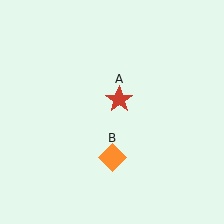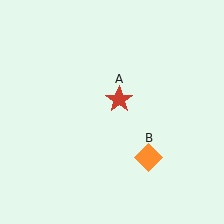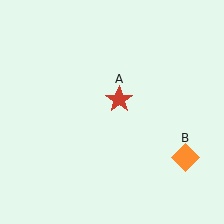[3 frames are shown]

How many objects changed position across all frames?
1 object changed position: orange diamond (object B).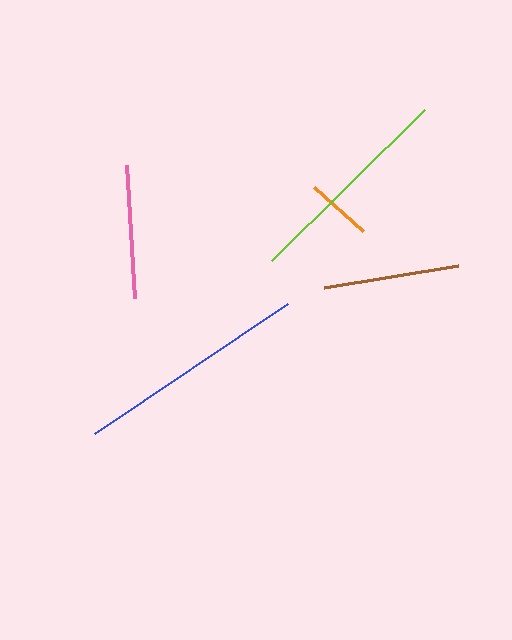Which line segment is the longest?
The blue line is the longest at approximately 233 pixels.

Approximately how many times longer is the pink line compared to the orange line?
The pink line is approximately 2.0 times the length of the orange line.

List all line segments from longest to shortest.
From longest to shortest: blue, lime, brown, pink, orange.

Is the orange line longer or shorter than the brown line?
The brown line is longer than the orange line.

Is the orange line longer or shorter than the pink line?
The pink line is longer than the orange line.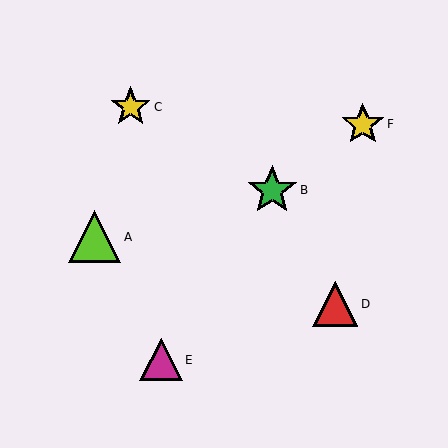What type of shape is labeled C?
Shape C is a yellow star.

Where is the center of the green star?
The center of the green star is at (272, 190).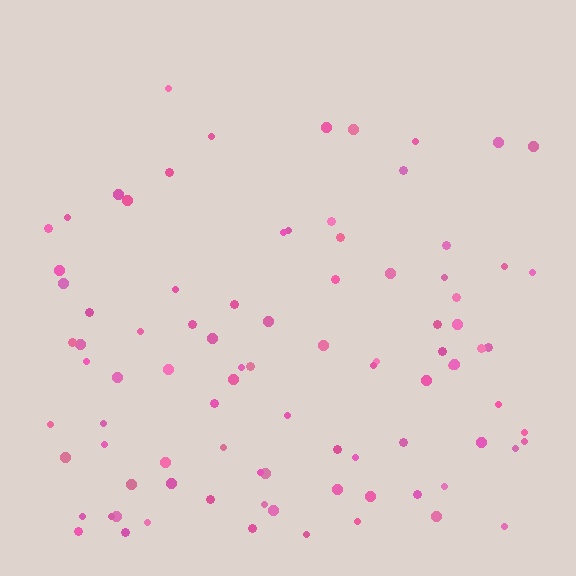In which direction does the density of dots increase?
From top to bottom, with the bottom side densest.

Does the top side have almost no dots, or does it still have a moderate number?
Still a moderate number, just noticeably fewer than the bottom.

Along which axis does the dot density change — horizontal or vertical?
Vertical.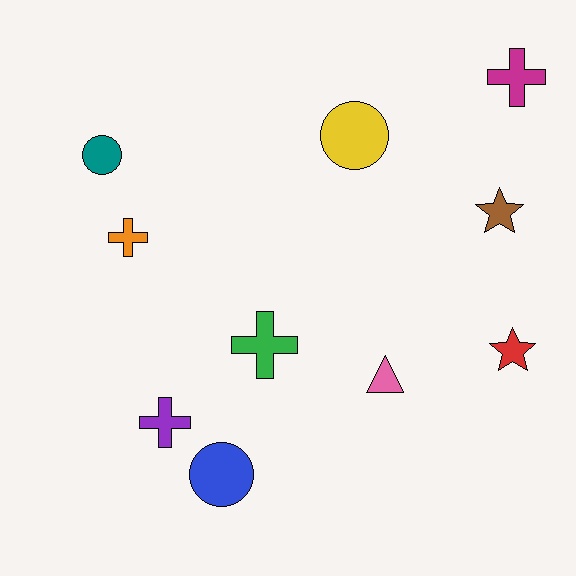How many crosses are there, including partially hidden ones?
There are 4 crosses.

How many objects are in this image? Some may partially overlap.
There are 10 objects.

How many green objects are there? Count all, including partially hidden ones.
There is 1 green object.